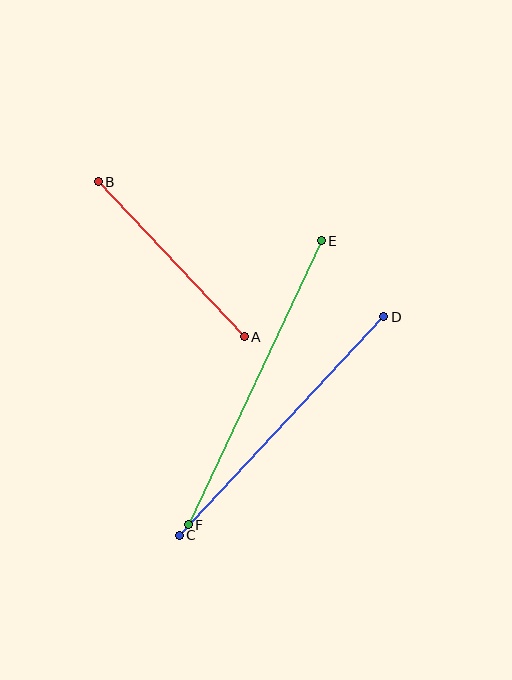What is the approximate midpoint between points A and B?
The midpoint is at approximately (171, 259) pixels.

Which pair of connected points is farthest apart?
Points E and F are farthest apart.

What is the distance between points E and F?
The distance is approximately 314 pixels.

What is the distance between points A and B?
The distance is approximately 213 pixels.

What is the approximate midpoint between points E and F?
The midpoint is at approximately (255, 383) pixels.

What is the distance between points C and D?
The distance is approximately 299 pixels.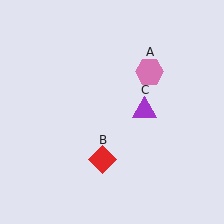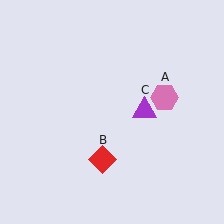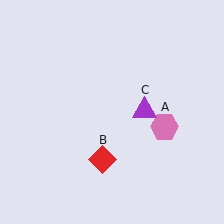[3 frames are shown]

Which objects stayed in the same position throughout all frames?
Red diamond (object B) and purple triangle (object C) remained stationary.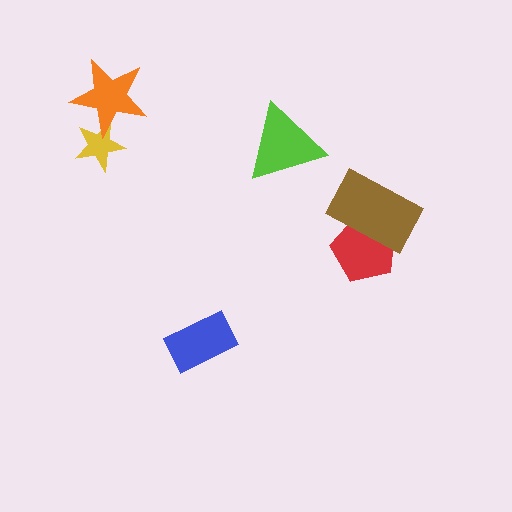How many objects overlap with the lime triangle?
0 objects overlap with the lime triangle.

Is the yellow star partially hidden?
Yes, it is partially covered by another shape.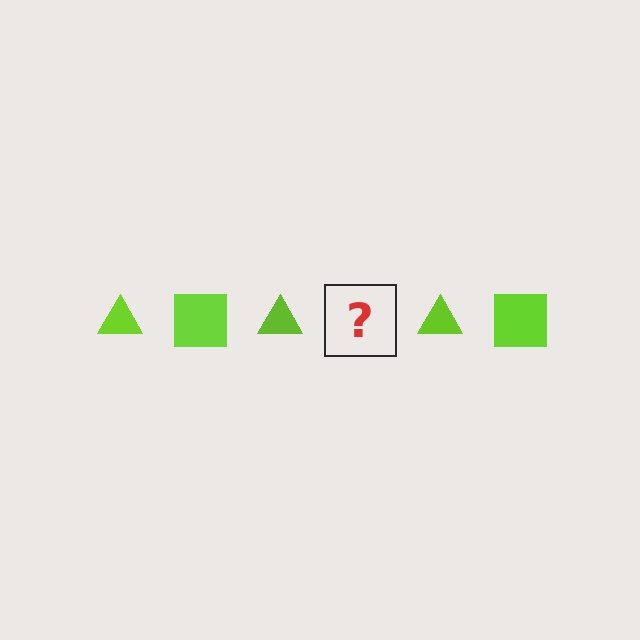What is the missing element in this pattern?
The missing element is a lime square.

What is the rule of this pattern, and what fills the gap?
The rule is that the pattern cycles through triangle, square shapes in lime. The gap should be filled with a lime square.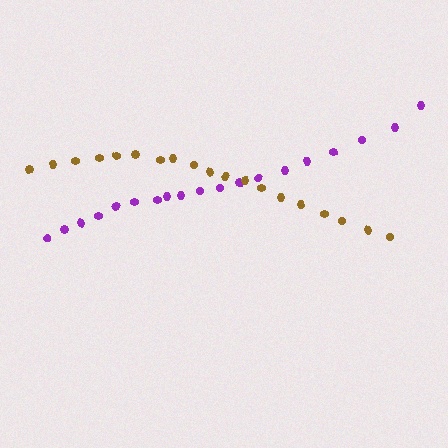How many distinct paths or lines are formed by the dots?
There are 2 distinct paths.